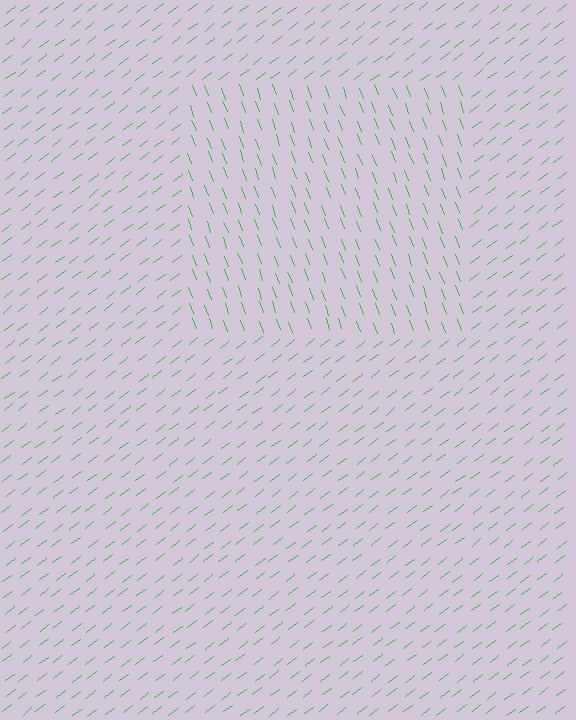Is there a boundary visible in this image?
Yes, there is a texture boundary formed by a change in line orientation.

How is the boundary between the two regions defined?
The boundary is defined purely by a change in line orientation (approximately 73 degrees difference). All lines are the same color and thickness.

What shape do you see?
I see a rectangle.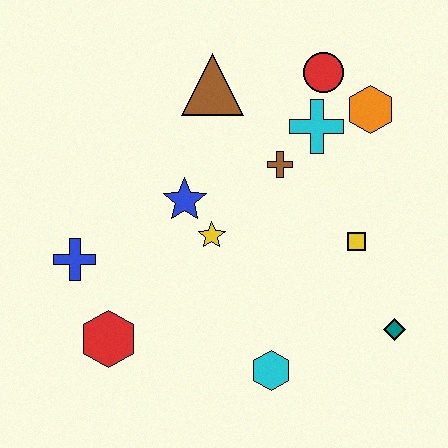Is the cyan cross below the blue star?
No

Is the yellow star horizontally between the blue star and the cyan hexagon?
Yes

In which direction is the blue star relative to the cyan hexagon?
The blue star is above the cyan hexagon.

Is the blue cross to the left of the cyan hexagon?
Yes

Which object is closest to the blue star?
The yellow star is closest to the blue star.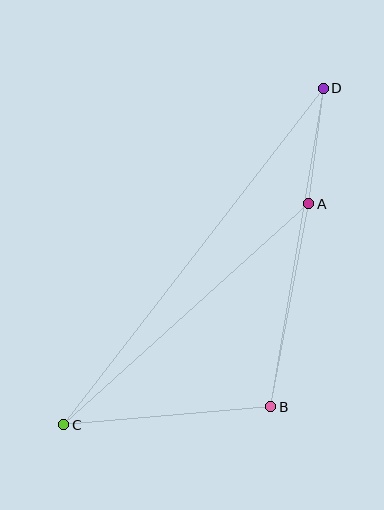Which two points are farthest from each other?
Points C and D are farthest from each other.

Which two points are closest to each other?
Points A and D are closest to each other.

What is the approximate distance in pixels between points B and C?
The distance between B and C is approximately 207 pixels.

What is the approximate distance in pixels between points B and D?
The distance between B and D is approximately 323 pixels.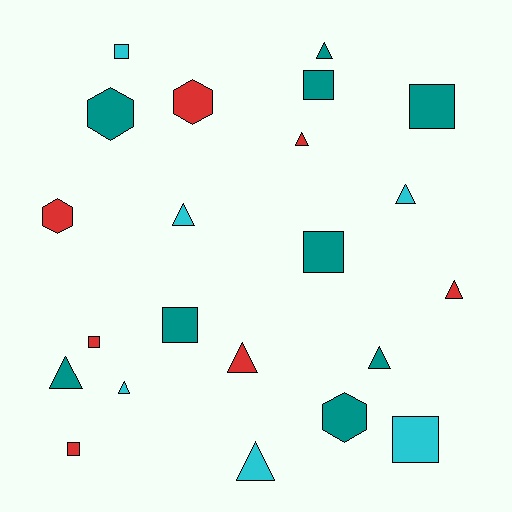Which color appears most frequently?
Teal, with 9 objects.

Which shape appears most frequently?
Triangle, with 10 objects.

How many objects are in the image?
There are 22 objects.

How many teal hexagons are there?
There are 2 teal hexagons.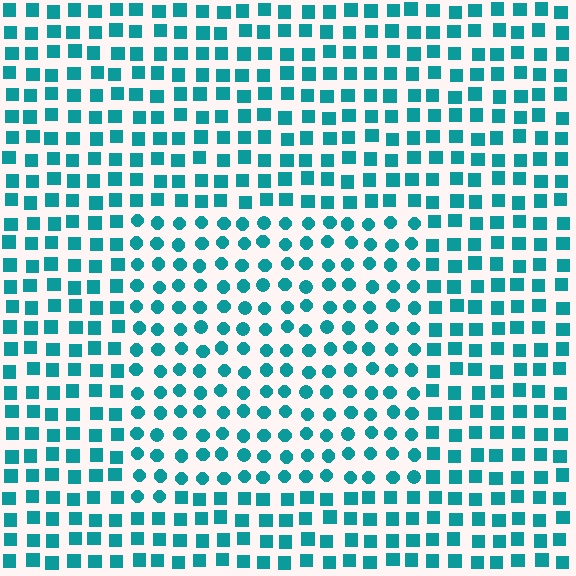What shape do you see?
I see a rectangle.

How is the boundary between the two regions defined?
The boundary is defined by a change in element shape: circles inside vs. squares outside. All elements share the same color and spacing.